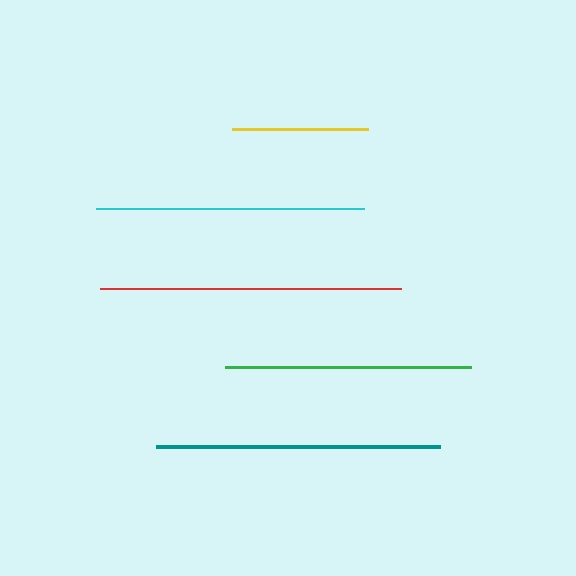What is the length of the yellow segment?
The yellow segment is approximately 136 pixels long.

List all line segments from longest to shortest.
From longest to shortest: red, teal, cyan, green, yellow.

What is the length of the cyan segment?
The cyan segment is approximately 268 pixels long.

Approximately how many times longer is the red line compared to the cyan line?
The red line is approximately 1.1 times the length of the cyan line.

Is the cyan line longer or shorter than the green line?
The cyan line is longer than the green line.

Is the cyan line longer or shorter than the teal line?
The teal line is longer than the cyan line.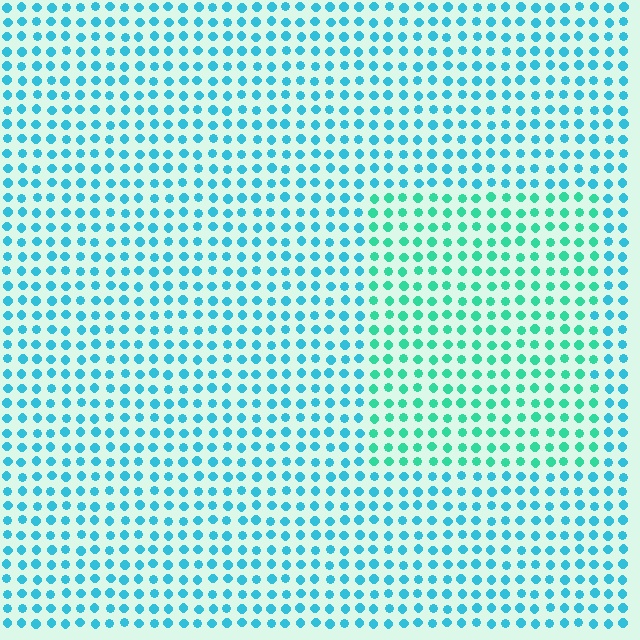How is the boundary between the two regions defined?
The boundary is defined purely by a slight shift in hue (about 31 degrees). Spacing, size, and orientation are identical on both sides.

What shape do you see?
I see a rectangle.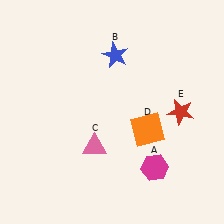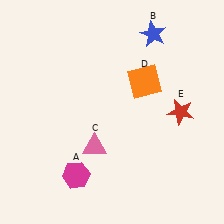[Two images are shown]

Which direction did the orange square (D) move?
The orange square (D) moved up.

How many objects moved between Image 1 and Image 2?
3 objects moved between the two images.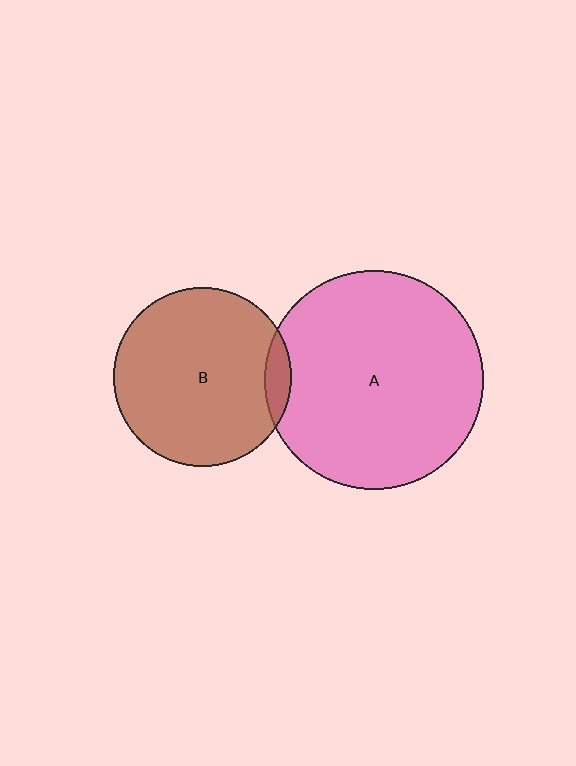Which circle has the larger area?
Circle A (pink).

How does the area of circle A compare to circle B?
Approximately 1.5 times.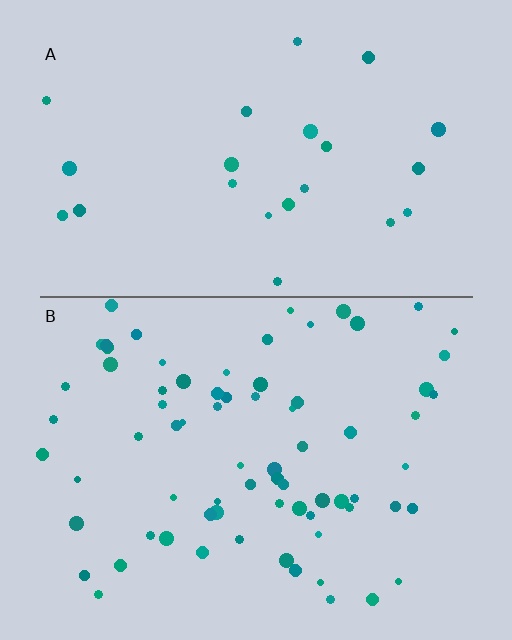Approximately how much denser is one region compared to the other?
Approximately 3.2× — region B over region A.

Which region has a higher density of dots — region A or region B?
B (the bottom).